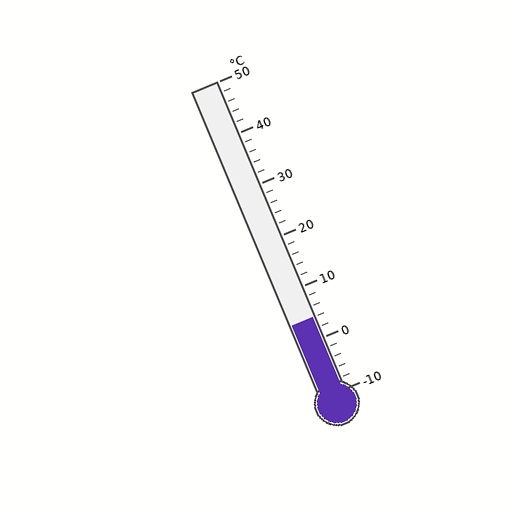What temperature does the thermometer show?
The thermometer shows approximately 4°C.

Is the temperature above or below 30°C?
The temperature is below 30°C.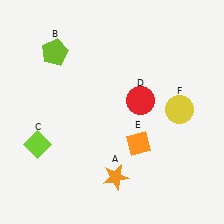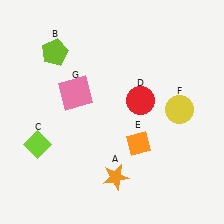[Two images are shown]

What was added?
A pink square (G) was added in Image 2.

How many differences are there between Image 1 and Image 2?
There is 1 difference between the two images.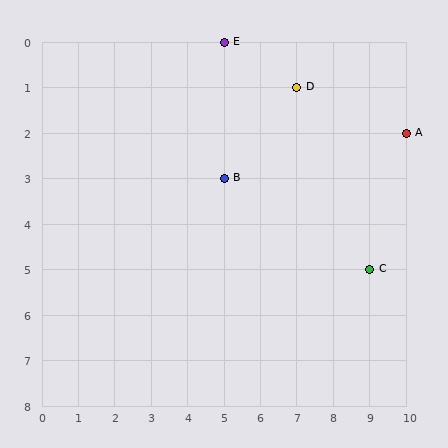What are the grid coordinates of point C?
Point C is at grid coordinates (9, 5).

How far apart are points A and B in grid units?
Points A and B are 5 columns and 1 row apart (about 5.1 grid units diagonally).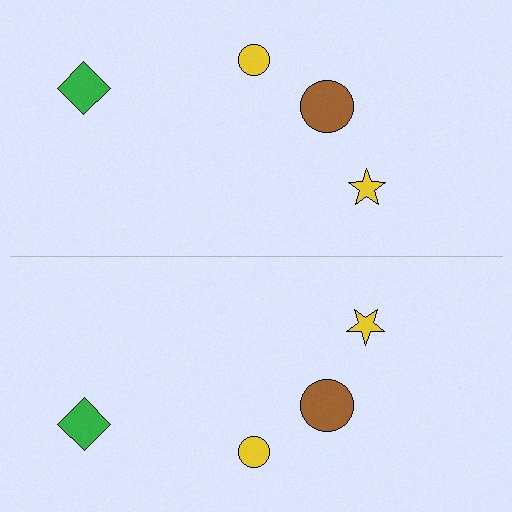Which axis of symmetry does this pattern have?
The pattern has a horizontal axis of symmetry running through the center of the image.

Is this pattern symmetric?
Yes, this pattern has bilateral (reflection) symmetry.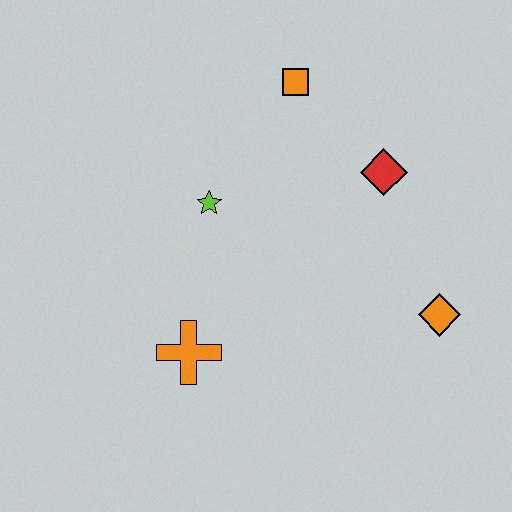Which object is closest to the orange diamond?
The red diamond is closest to the orange diamond.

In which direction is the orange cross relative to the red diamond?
The orange cross is to the left of the red diamond.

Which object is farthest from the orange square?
The orange cross is farthest from the orange square.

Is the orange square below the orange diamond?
No